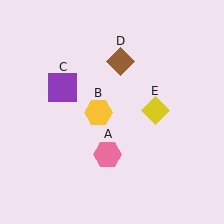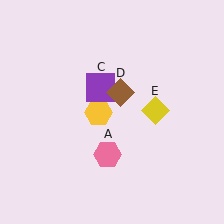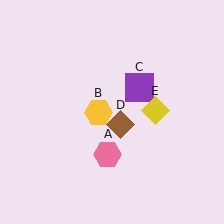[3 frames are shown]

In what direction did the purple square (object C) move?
The purple square (object C) moved right.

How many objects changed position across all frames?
2 objects changed position: purple square (object C), brown diamond (object D).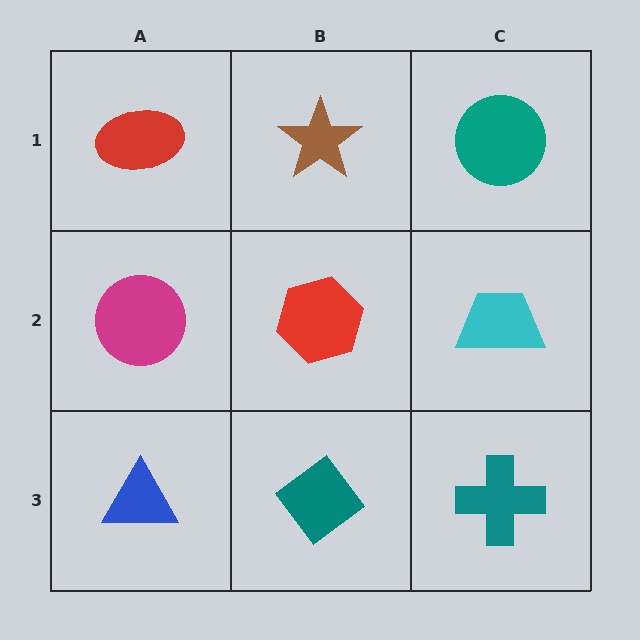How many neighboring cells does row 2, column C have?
3.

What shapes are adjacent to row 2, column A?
A red ellipse (row 1, column A), a blue triangle (row 3, column A), a red hexagon (row 2, column B).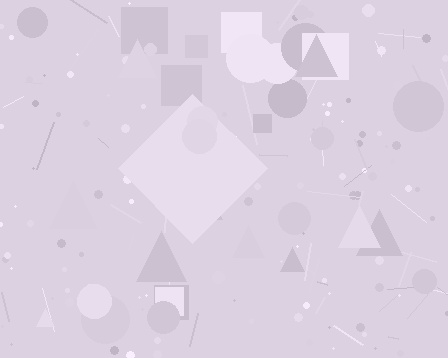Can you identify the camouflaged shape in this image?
The camouflaged shape is a diamond.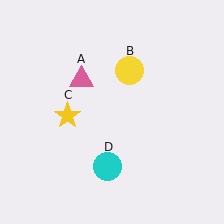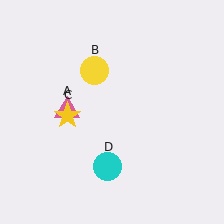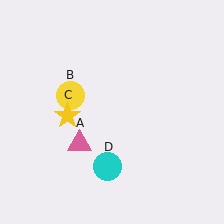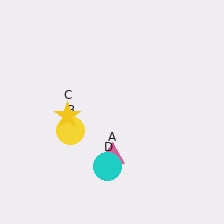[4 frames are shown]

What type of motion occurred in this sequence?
The pink triangle (object A), yellow circle (object B) rotated counterclockwise around the center of the scene.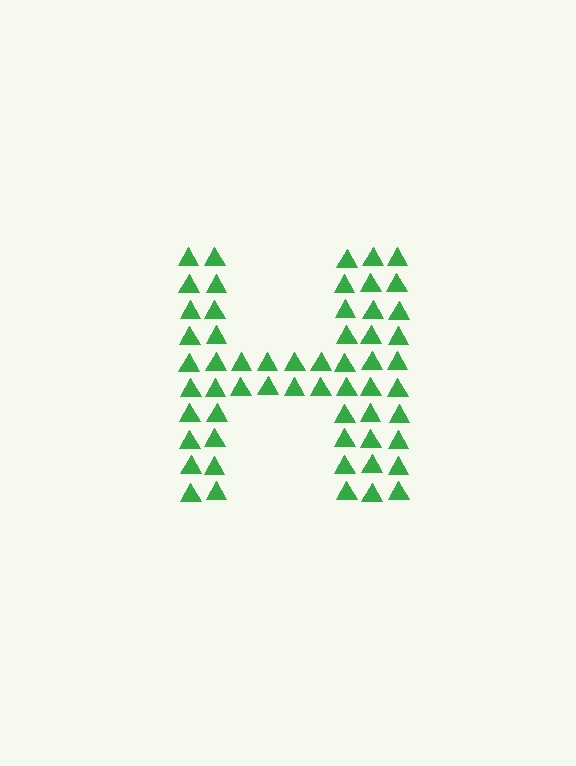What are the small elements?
The small elements are triangles.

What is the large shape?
The large shape is the letter H.